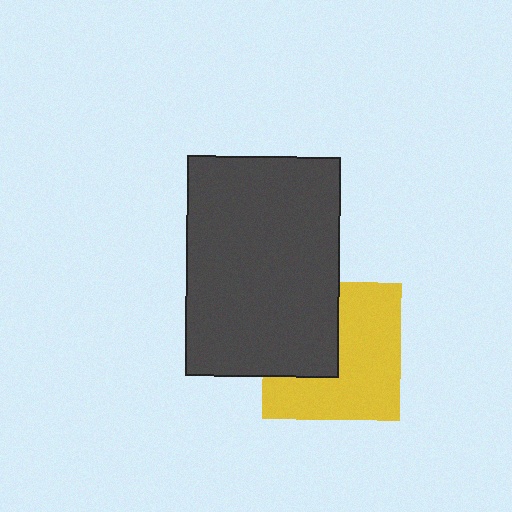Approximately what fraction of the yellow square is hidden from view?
Roughly 38% of the yellow square is hidden behind the dark gray rectangle.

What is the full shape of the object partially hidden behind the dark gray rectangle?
The partially hidden object is a yellow square.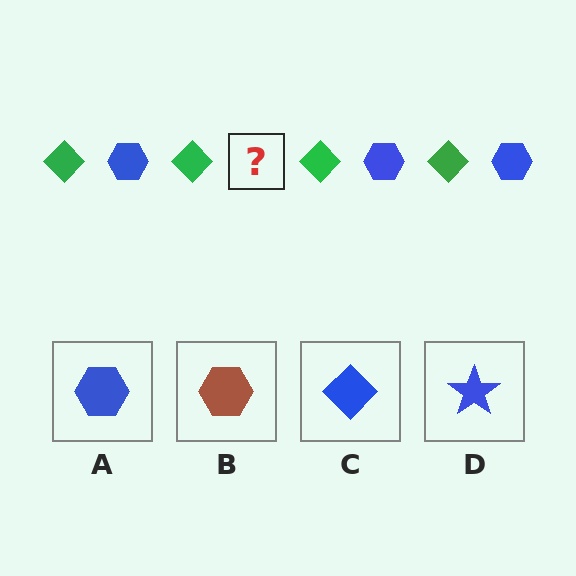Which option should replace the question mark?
Option A.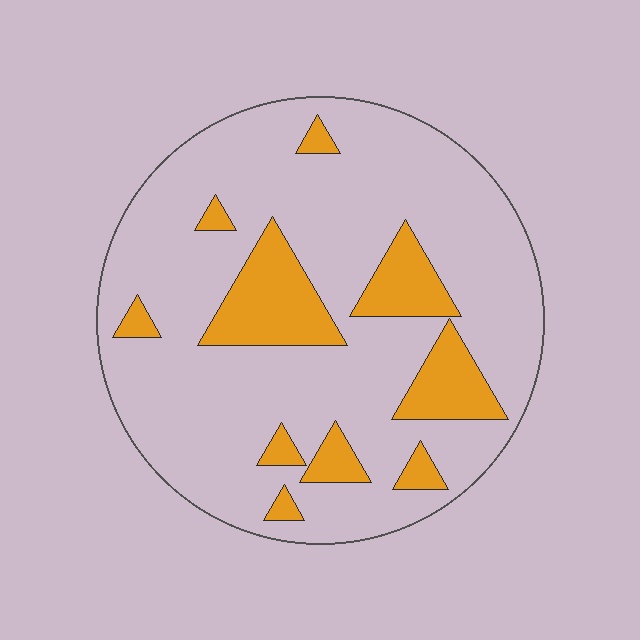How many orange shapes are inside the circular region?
10.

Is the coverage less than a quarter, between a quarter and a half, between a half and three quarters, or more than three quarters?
Less than a quarter.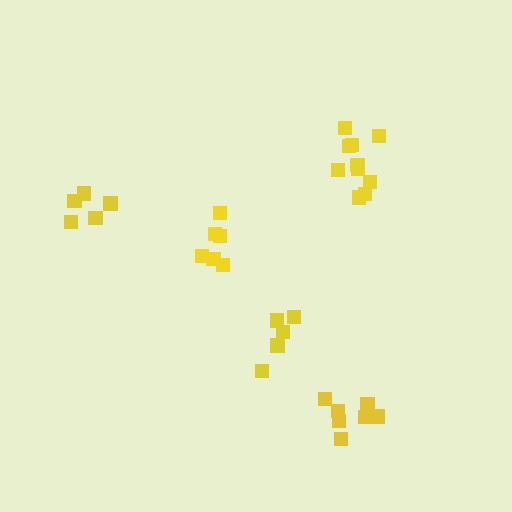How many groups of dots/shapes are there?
There are 5 groups.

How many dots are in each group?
Group 1: 5 dots, Group 2: 5 dots, Group 3: 6 dots, Group 4: 7 dots, Group 5: 10 dots (33 total).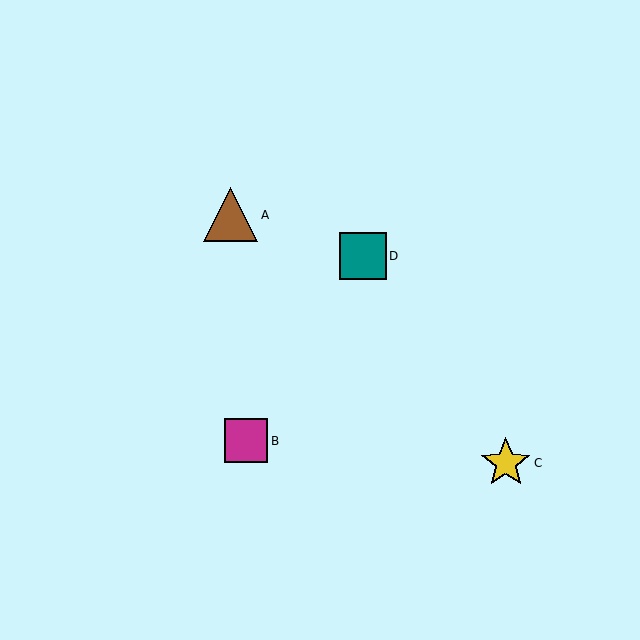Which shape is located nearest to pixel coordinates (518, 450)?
The yellow star (labeled C) at (506, 463) is nearest to that location.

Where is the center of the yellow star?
The center of the yellow star is at (506, 463).